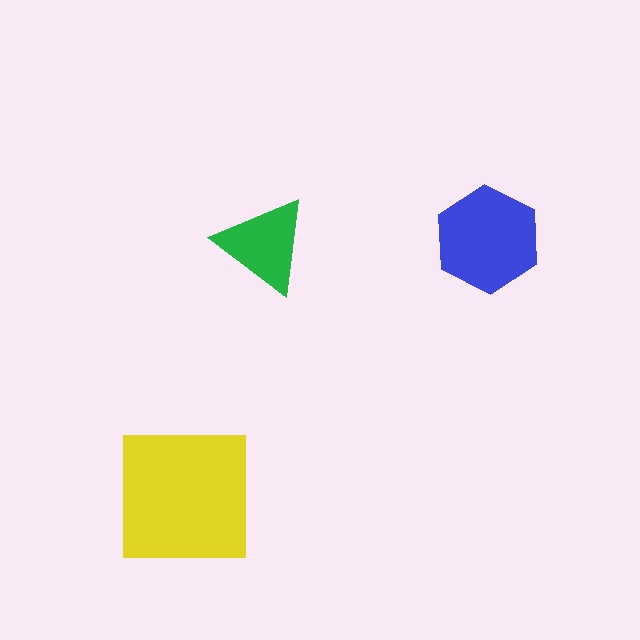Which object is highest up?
The blue hexagon is topmost.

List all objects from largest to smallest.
The yellow square, the blue hexagon, the green triangle.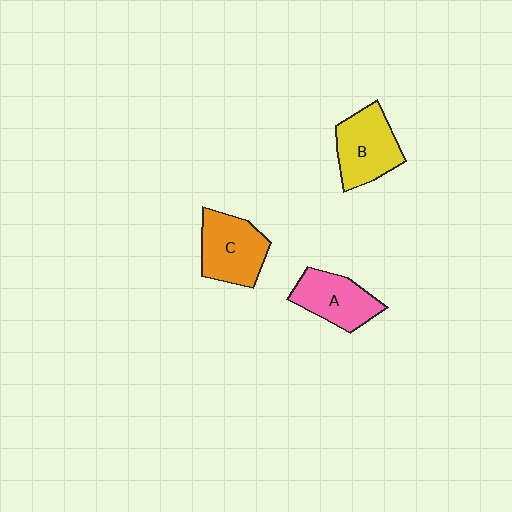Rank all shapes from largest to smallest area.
From largest to smallest: C (orange), B (yellow), A (pink).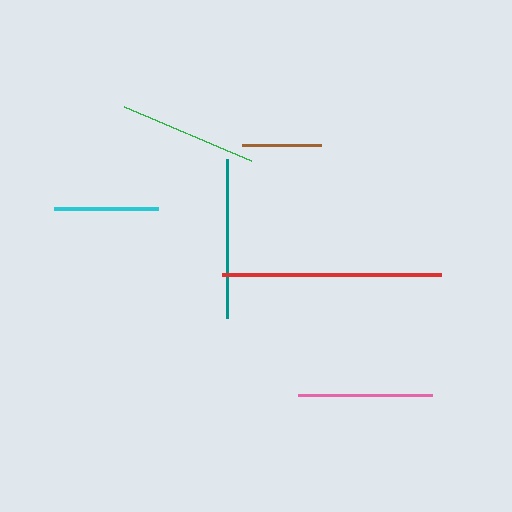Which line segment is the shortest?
The brown line is the shortest at approximately 78 pixels.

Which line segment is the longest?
The red line is the longest at approximately 218 pixels.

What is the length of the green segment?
The green segment is approximately 139 pixels long.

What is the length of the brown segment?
The brown segment is approximately 78 pixels long.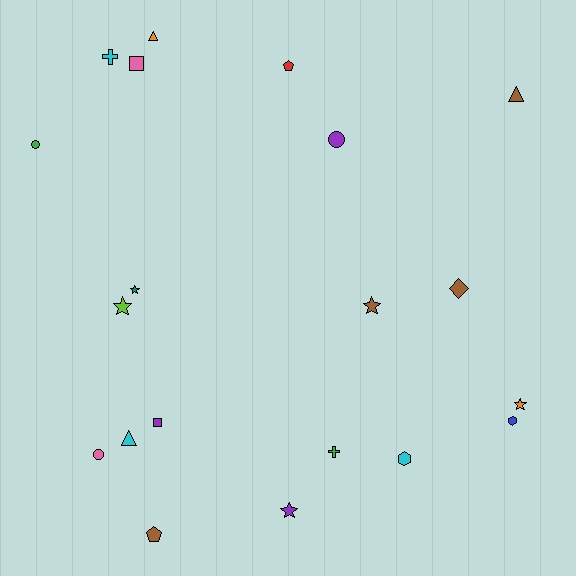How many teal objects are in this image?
There is 1 teal object.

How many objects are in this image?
There are 20 objects.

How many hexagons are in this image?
There are 2 hexagons.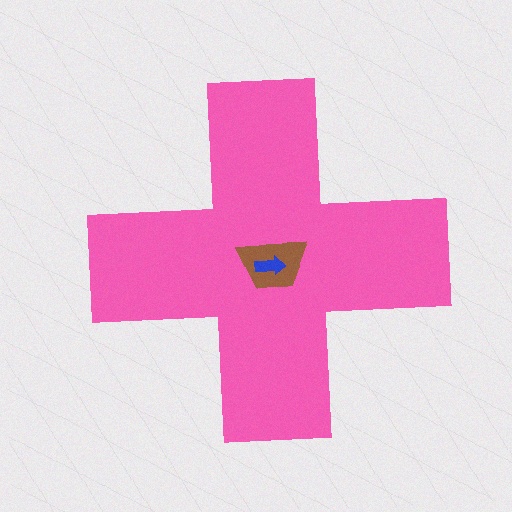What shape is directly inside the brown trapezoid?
The blue arrow.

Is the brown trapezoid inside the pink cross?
Yes.